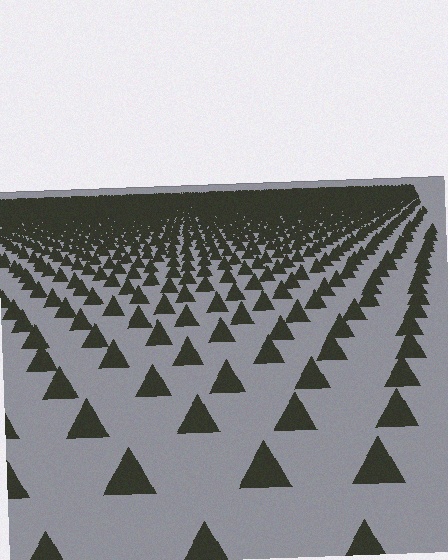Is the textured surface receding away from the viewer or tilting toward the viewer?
The surface is receding away from the viewer. Texture elements get smaller and denser toward the top.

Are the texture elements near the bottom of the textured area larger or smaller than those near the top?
Larger. Near the bottom, elements are closer to the viewer and appear at a bigger on-screen size.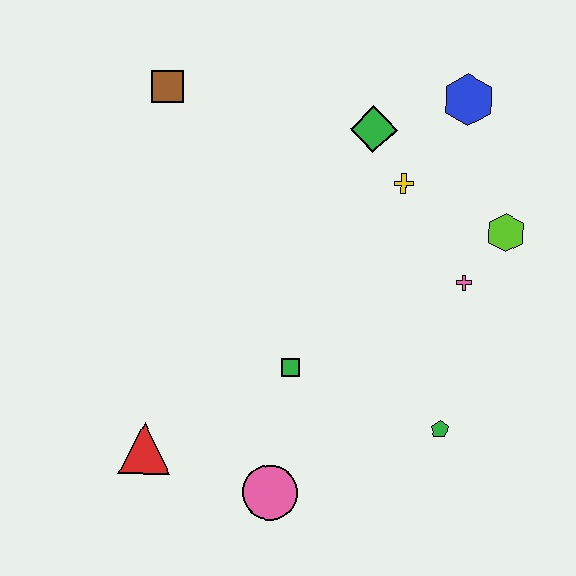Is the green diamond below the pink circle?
No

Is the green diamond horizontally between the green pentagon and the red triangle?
Yes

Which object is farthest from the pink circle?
The blue hexagon is farthest from the pink circle.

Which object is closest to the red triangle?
The pink circle is closest to the red triangle.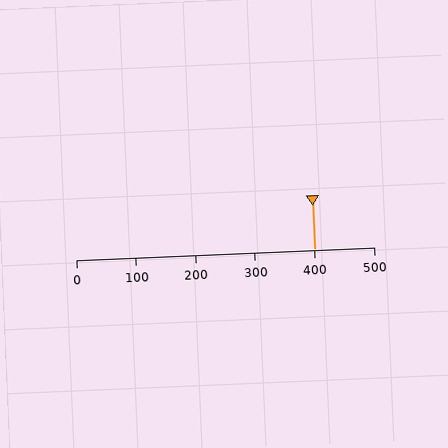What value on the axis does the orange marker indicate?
The marker indicates approximately 400.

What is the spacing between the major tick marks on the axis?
The major ticks are spaced 100 apart.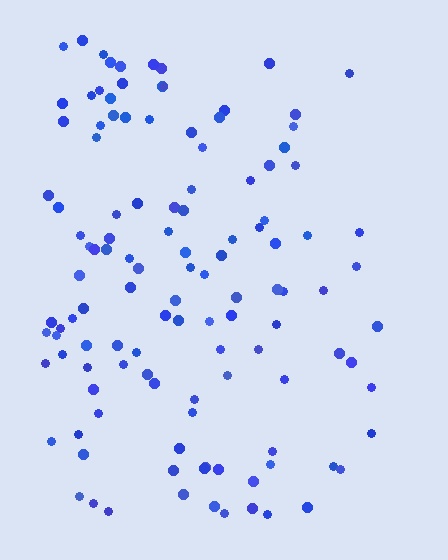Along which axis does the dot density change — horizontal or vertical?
Horizontal.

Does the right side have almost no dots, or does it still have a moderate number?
Still a moderate number, just noticeably fewer than the left.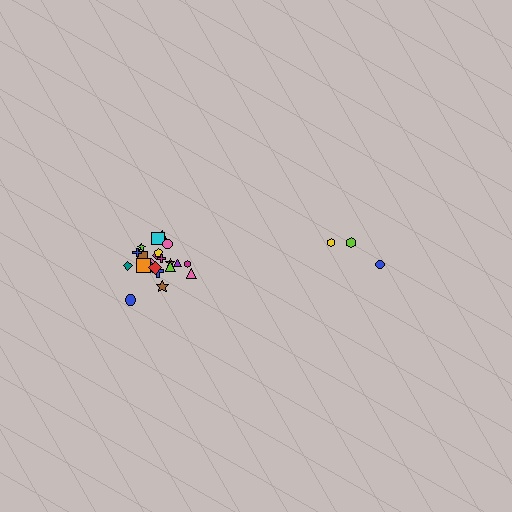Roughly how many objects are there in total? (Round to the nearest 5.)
Roughly 25 objects in total.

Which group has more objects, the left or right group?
The left group.